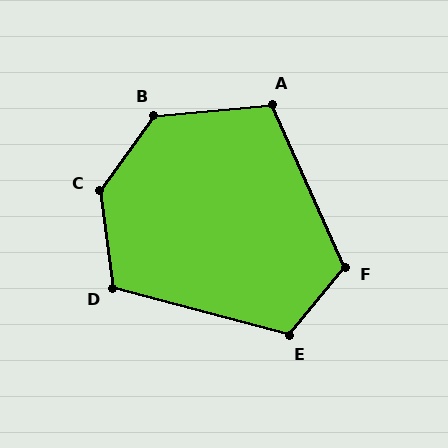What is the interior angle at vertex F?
Approximately 116 degrees (obtuse).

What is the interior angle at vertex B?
Approximately 131 degrees (obtuse).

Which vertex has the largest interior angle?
C, at approximately 136 degrees.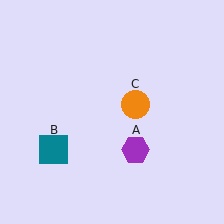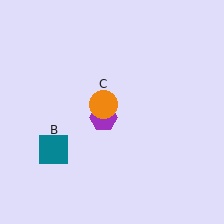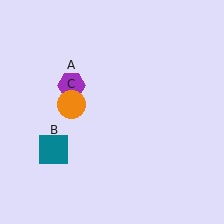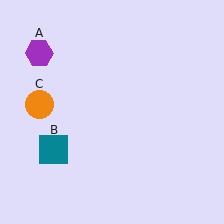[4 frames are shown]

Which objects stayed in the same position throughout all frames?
Teal square (object B) remained stationary.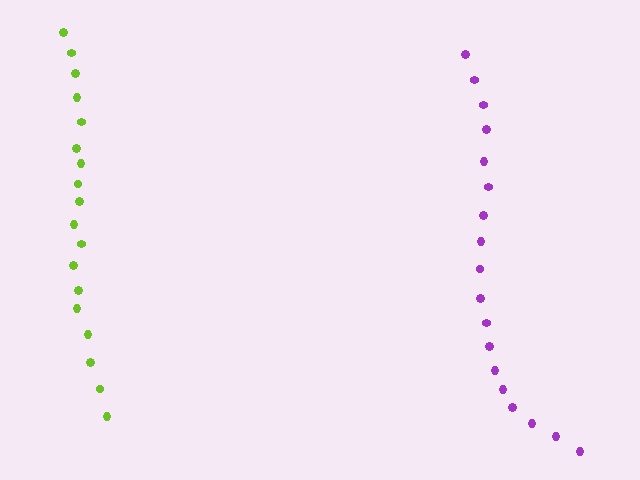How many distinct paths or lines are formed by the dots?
There are 2 distinct paths.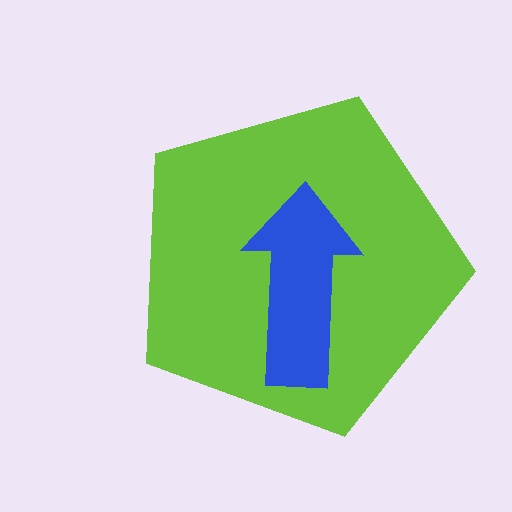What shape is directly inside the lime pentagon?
The blue arrow.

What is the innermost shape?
The blue arrow.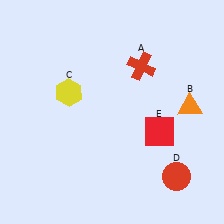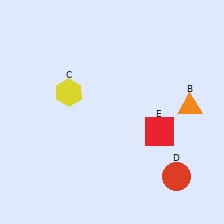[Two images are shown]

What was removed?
The red cross (A) was removed in Image 2.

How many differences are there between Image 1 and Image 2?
There is 1 difference between the two images.